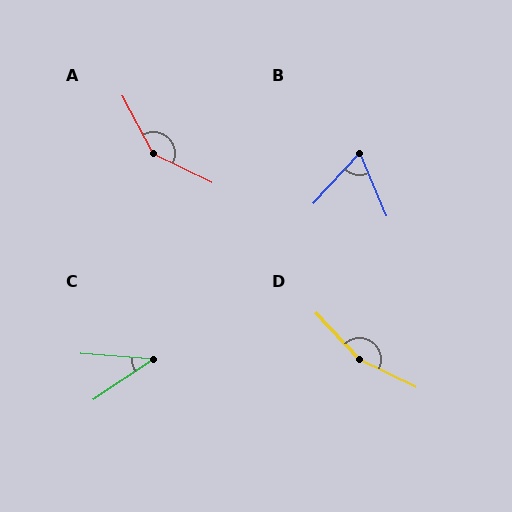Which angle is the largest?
D, at approximately 159 degrees.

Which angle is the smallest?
C, at approximately 38 degrees.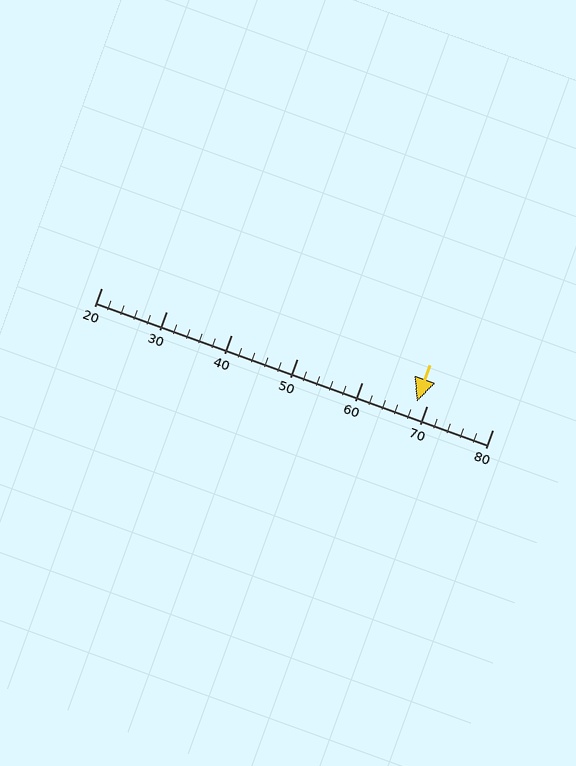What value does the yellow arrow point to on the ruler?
The yellow arrow points to approximately 68.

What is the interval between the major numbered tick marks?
The major tick marks are spaced 10 units apart.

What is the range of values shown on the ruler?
The ruler shows values from 20 to 80.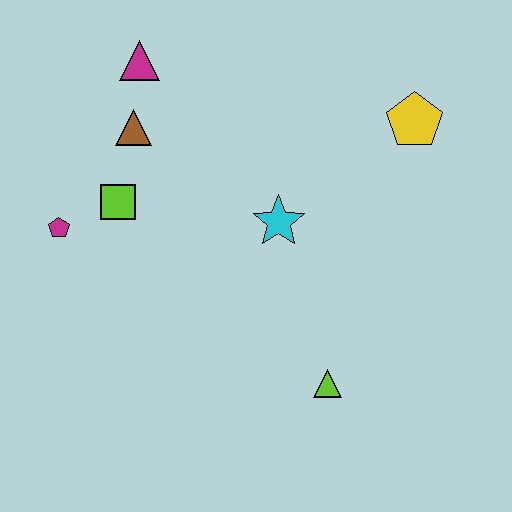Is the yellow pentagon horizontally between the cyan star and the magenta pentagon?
No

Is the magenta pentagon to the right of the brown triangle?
No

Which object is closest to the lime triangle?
The cyan star is closest to the lime triangle.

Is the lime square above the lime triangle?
Yes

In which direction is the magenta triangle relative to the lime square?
The magenta triangle is above the lime square.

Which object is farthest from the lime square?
The yellow pentagon is farthest from the lime square.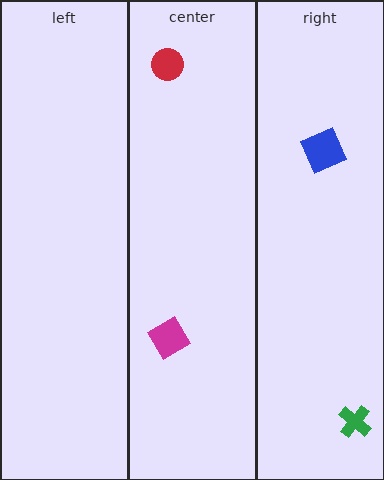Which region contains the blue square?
The right region.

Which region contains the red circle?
The center region.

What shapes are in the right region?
The blue square, the green cross.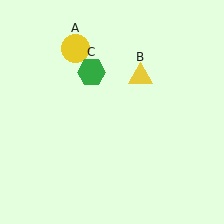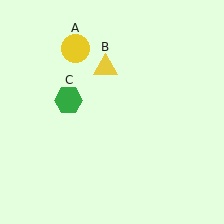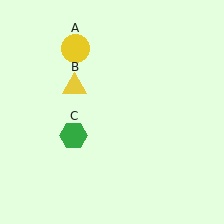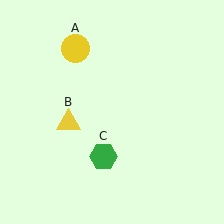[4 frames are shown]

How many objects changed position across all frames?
2 objects changed position: yellow triangle (object B), green hexagon (object C).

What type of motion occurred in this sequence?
The yellow triangle (object B), green hexagon (object C) rotated counterclockwise around the center of the scene.